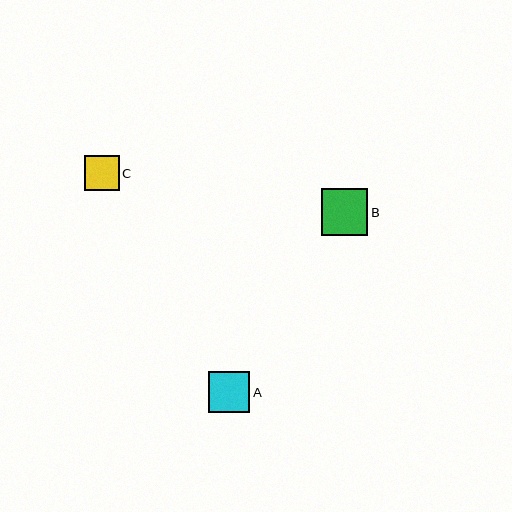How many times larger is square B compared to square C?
Square B is approximately 1.3 times the size of square C.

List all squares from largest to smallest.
From largest to smallest: B, A, C.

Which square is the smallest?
Square C is the smallest with a size of approximately 35 pixels.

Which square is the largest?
Square B is the largest with a size of approximately 46 pixels.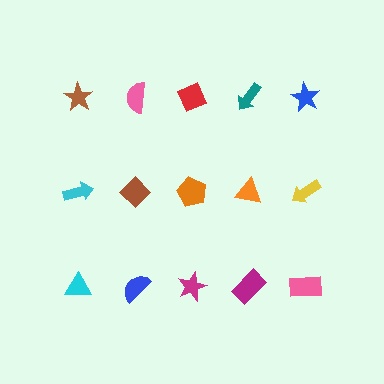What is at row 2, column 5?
A yellow arrow.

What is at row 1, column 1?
A brown star.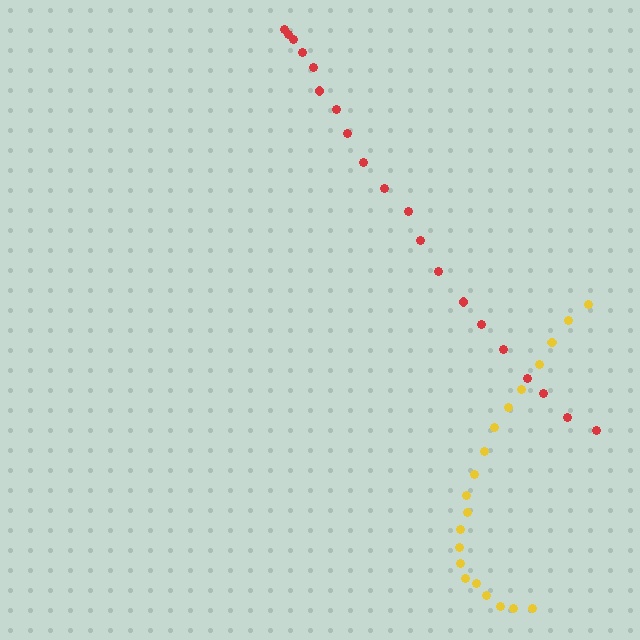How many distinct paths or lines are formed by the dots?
There are 2 distinct paths.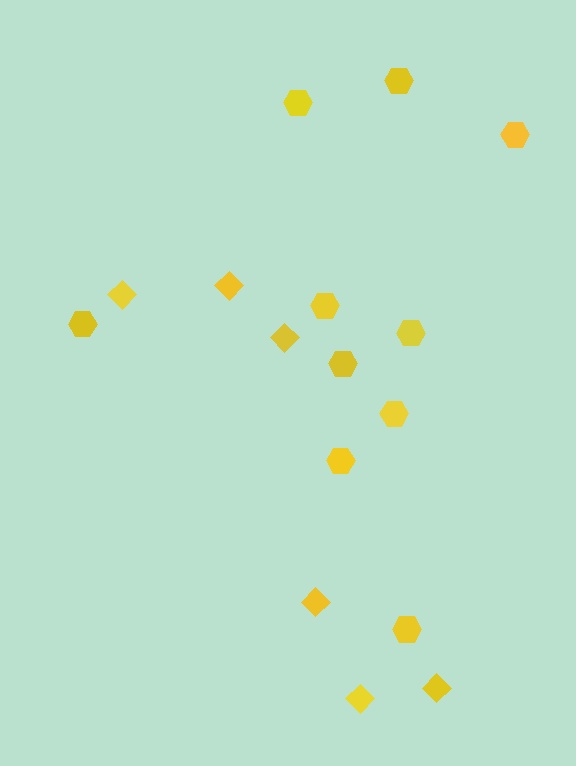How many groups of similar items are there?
There are 2 groups: one group of hexagons (10) and one group of diamonds (6).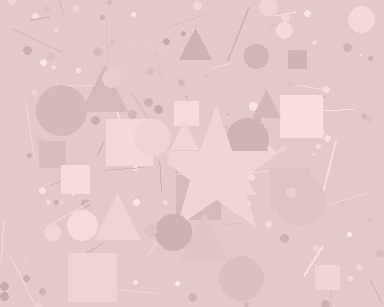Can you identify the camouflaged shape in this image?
The camouflaged shape is a star.